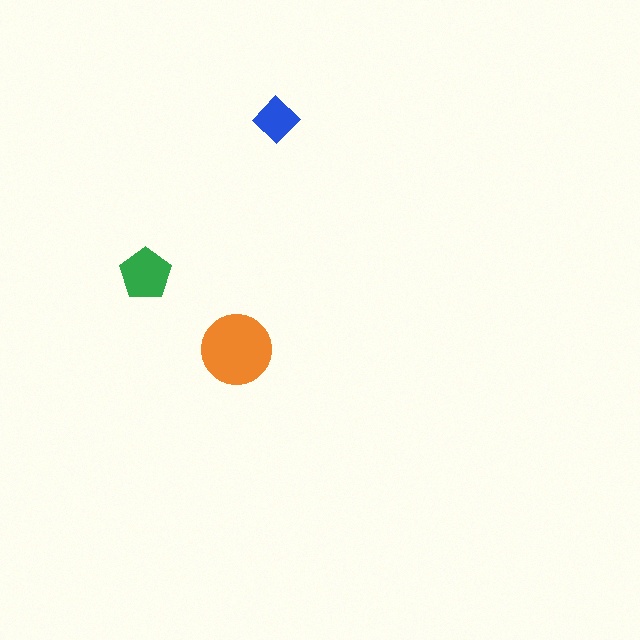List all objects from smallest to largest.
The blue diamond, the green pentagon, the orange circle.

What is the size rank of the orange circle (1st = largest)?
1st.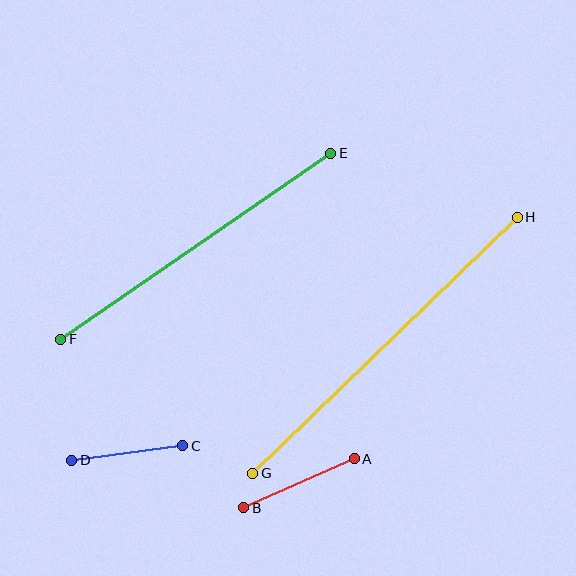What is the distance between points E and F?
The distance is approximately 328 pixels.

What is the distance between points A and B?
The distance is approximately 121 pixels.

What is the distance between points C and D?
The distance is approximately 112 pixels.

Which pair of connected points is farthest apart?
Points G and H are farthest apart.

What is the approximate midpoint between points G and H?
The midpoint is at approximately (385, 345) pixels.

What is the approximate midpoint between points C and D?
The midpoint is at approximately (127, 453) pixels.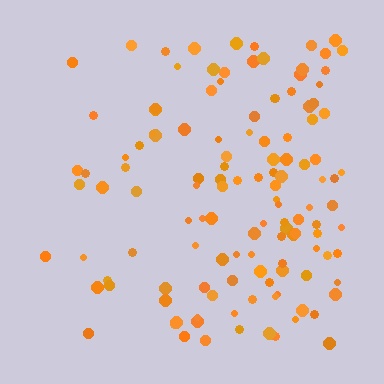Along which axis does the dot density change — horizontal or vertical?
Horizontal.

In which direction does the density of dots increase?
From left to right, with the right side densest.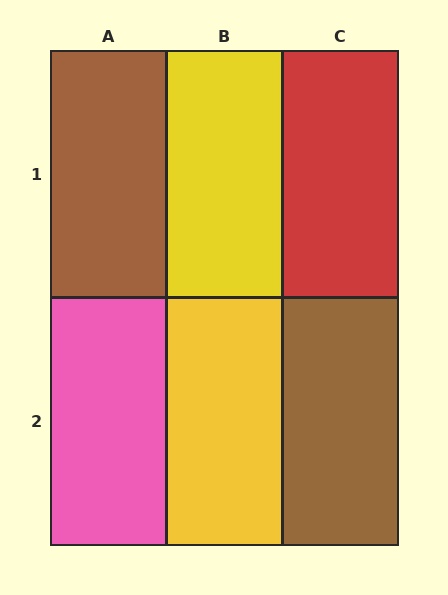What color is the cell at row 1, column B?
Yellow.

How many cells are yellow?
2 cells are yellow.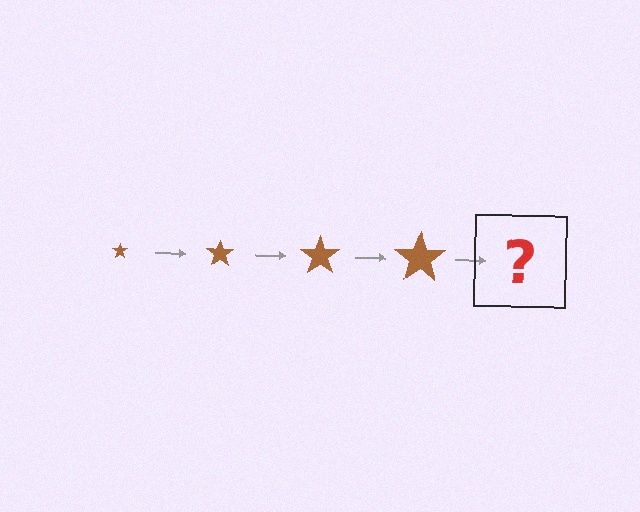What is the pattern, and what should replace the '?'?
The pattern is that the star gets progressively larger each step. The '?' should be a brown star, larger than the previous one.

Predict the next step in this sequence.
The next step is a brown star, larger than the previous one.